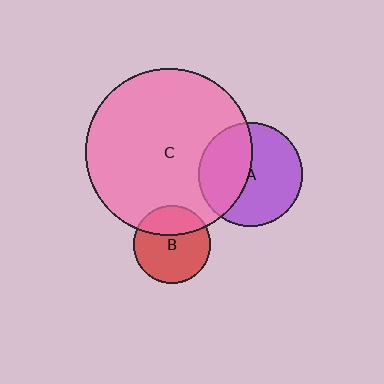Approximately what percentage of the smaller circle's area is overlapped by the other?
Approximately 30%.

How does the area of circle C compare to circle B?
Approximately 4.7 times.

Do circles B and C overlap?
Yes.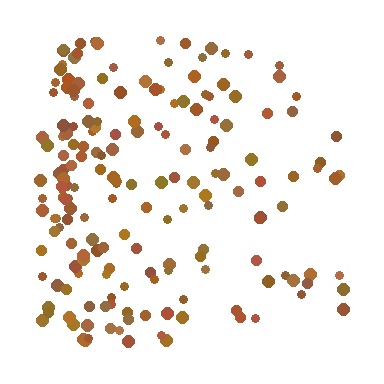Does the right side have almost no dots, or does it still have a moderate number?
Still a moderate number, just noticeably fewer than the left.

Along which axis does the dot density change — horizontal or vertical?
Horizontal.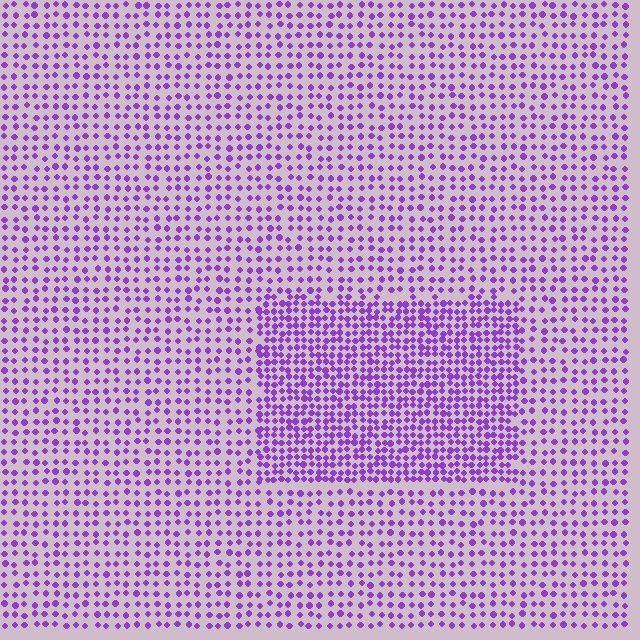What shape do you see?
I see a rectangle.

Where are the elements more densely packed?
The elements are more densely packed inside the rectangle boundary.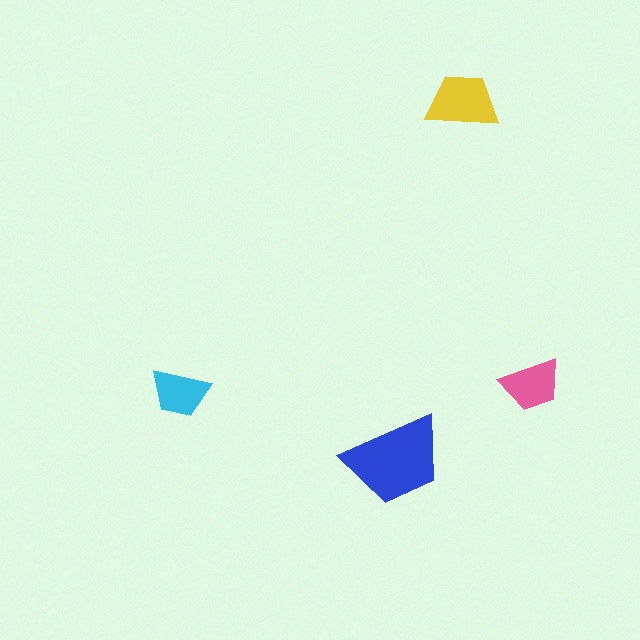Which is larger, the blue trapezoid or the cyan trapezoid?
The blue one.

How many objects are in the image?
There are 4 objects in the image.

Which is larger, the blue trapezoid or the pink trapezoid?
The blue one.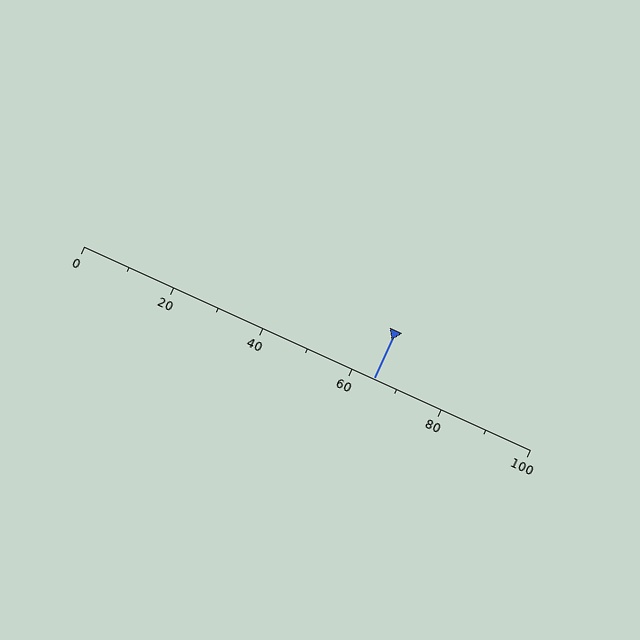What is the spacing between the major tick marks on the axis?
The major ticks are spaced 20 apart.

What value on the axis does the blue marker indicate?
The marker indicates approximately 65.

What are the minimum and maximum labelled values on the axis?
The axis runs from 0 to 100.